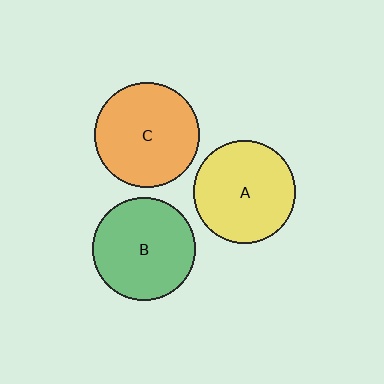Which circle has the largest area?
Circle C (orange).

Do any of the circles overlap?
No, none of the circles overlap.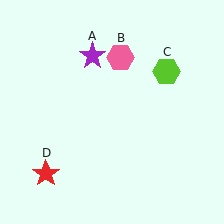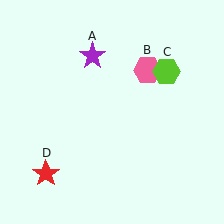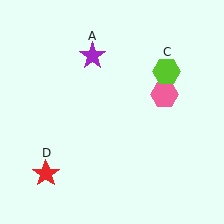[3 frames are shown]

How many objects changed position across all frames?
1 object changed position: pink hexagon (object B).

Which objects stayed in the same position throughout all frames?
Purple star (object A) and lime hexagon (object C) and red star (object D) remained stationary.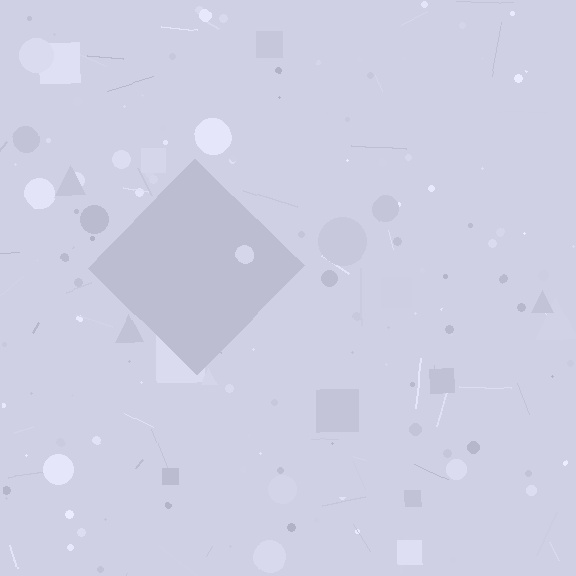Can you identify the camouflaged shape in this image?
The camouflaged shape is a diamond.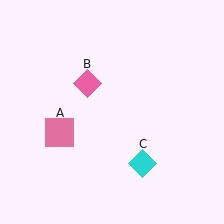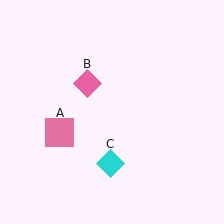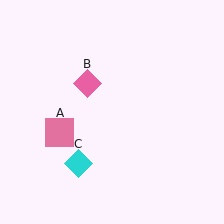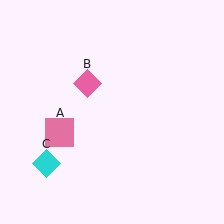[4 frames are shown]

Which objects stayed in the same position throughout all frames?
Pink square (object A) and pink diamond (object B) remained stationary.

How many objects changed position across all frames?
1 object changed position: cyan diamond (object C).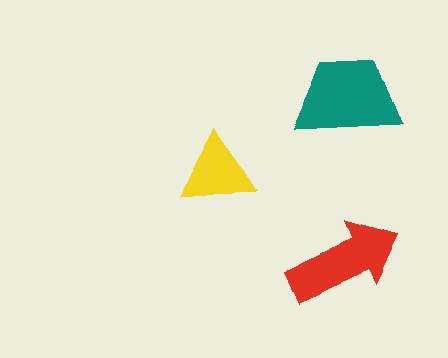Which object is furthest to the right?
The teal trapezoid is rightmost.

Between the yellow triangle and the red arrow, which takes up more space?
The red arrow.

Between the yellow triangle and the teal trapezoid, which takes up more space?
The teal trapezoid.